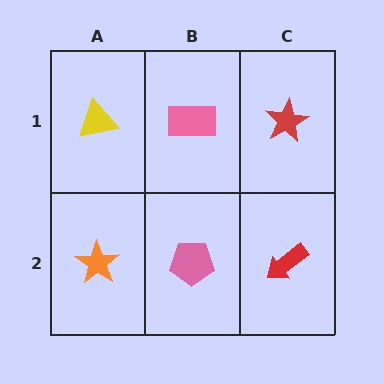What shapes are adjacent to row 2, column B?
A pink rectangle (row 1, column B), an orange star (row 2, column A), a red arrow (row 2, column C).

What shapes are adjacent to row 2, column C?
A red star (row 1, column C), a pink pentagon (row 2, column B).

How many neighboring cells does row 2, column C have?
2.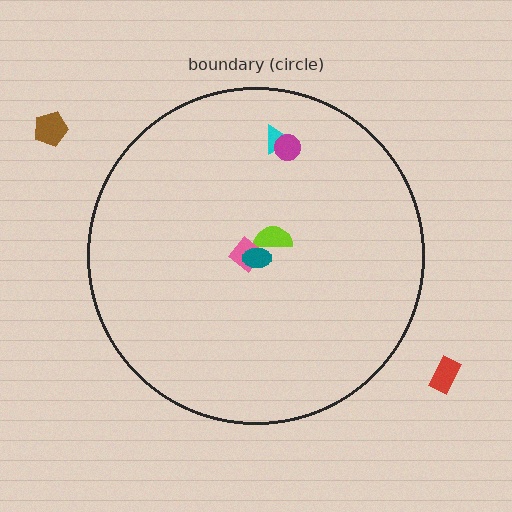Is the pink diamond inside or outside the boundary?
Inside.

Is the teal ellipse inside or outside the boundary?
Inside.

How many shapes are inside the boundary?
5 inside, 2 outside.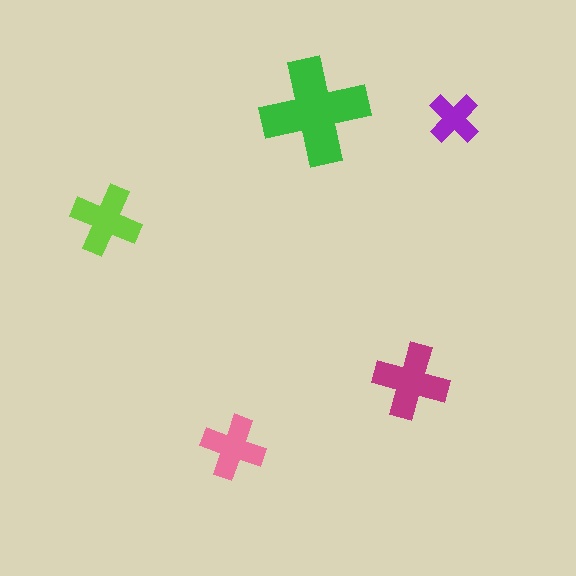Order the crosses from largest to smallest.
the green one, the magenta one, the lime one, the pink one, the purple one.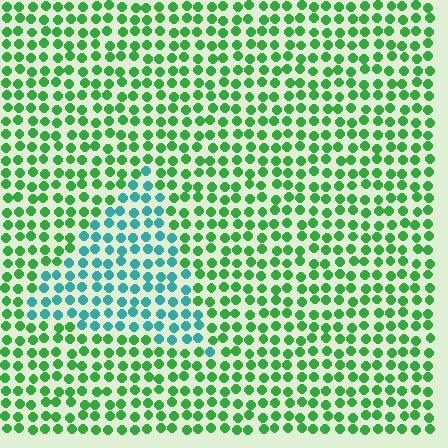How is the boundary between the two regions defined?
The boundary is defined purely by a slight shift in hue (about 52 degrees). Spacing, size, and orientation are identical on both sides.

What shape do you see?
I see a triangle.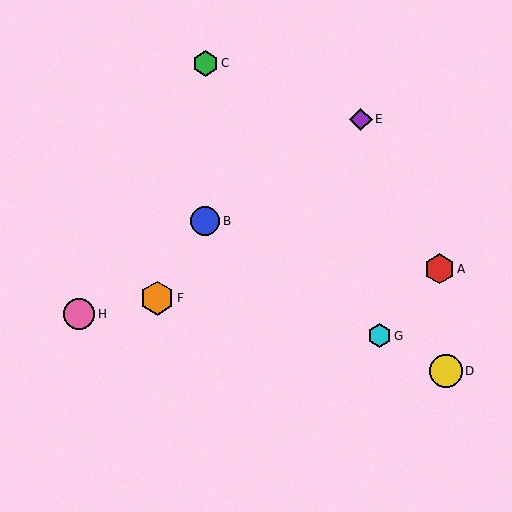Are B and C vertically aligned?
Yes, both are at x≈205.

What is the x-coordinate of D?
Object D is at x≈446.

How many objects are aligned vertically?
2 objects (B, C) are aligned vertically.